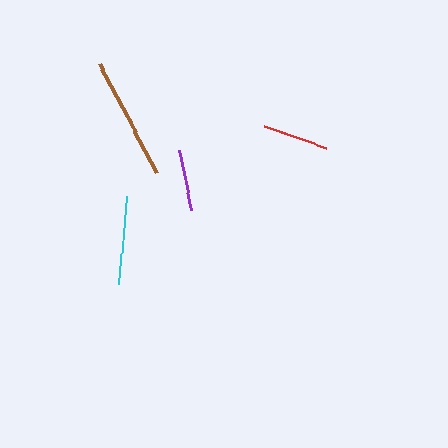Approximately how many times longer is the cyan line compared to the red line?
The cyan line is approximately 1.3 times the length of the red line.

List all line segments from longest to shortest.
From longest to shortest: brown, cyan, red, purple.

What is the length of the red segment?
The red segment is approximately 66 pixels long.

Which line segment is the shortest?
The purple line is the shortest at approximately 61 pixels.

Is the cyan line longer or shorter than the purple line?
The cyan line is longer than the purple line.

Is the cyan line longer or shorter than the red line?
The cyan line is longer than the red line.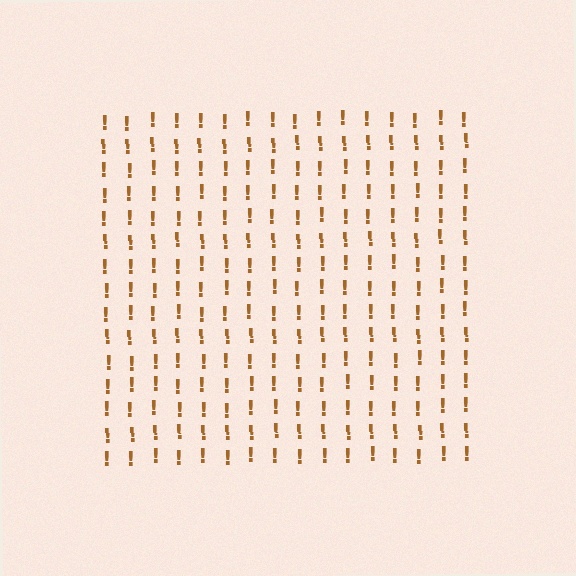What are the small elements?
The small elements are exclamation marks.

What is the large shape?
The large shape is a square.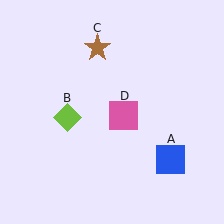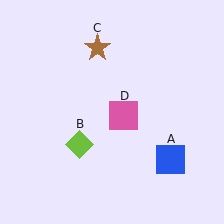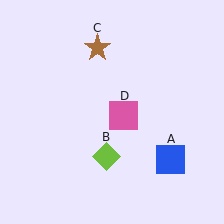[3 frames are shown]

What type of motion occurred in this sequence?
The lime diamond (object B) rotated counterclockwise around the center of the scene.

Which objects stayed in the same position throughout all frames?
Blue square (object A) and brown star (object C) and pink square (object D) remained stationary.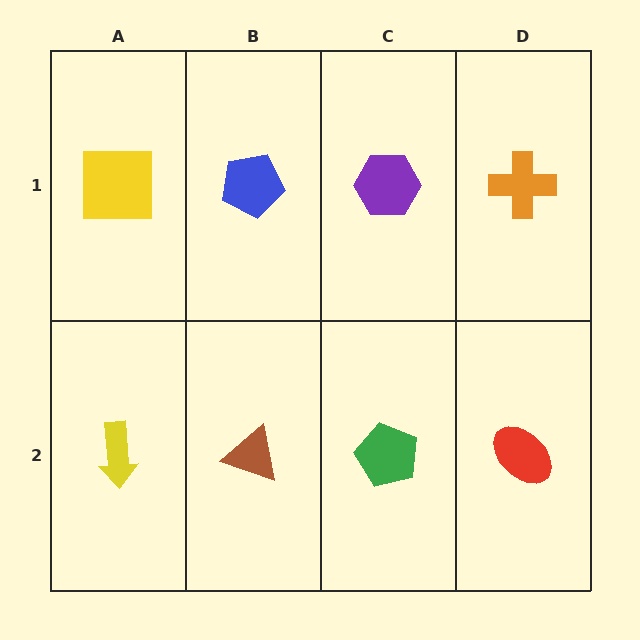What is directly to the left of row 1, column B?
A yellow square.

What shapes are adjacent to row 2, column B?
A blue pentagon (row 1, column B), a yellow arrow (row 2, column A), a green pentagon (row 2, column C).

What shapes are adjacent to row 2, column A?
A yellow square (row 1, column A), a brown triangle (row 2, column B).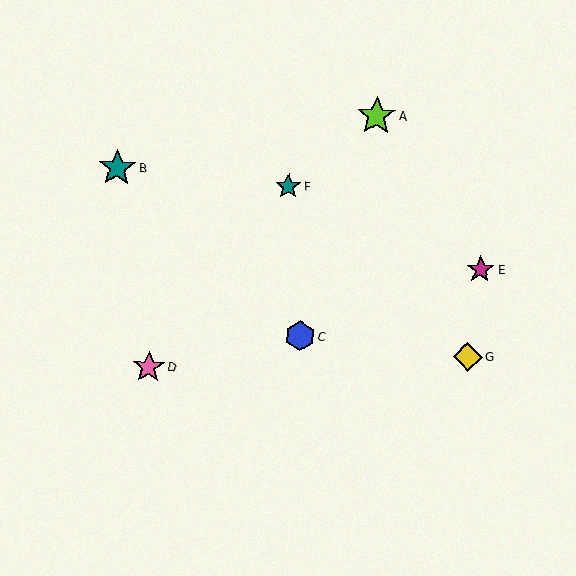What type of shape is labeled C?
Shape C is a blue hexagon.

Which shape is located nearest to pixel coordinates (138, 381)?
The pink star (labeled D) at (149, 367) is nearest to that location.